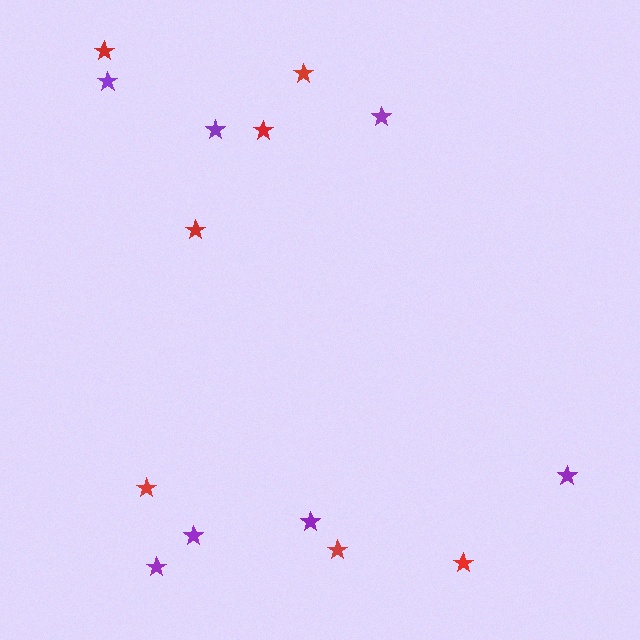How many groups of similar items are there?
There are 2 groups: one group of purple stars (7) and one group of red stars (7).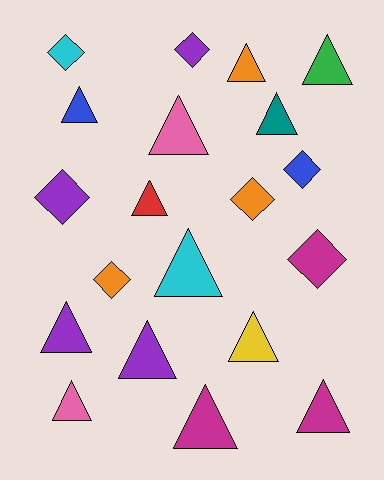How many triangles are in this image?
There are 13 triangles.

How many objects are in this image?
There are 20 objects.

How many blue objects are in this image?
There are 2 blue objects.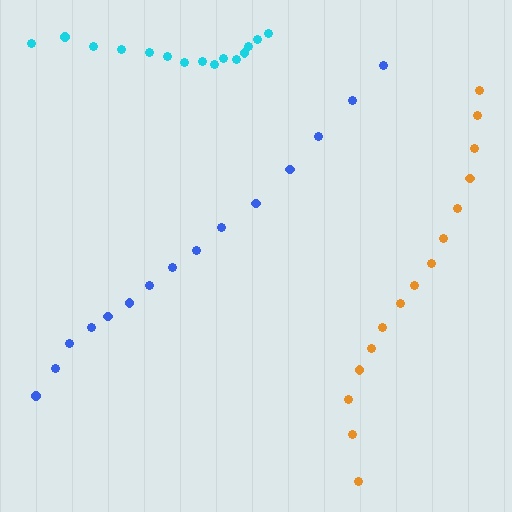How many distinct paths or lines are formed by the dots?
There are 3 distinct paths.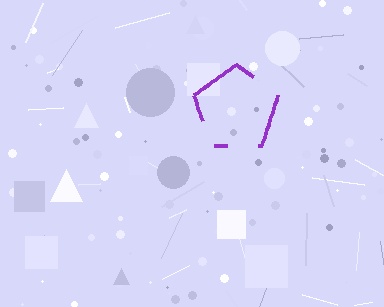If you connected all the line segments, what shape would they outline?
They would outline a pentagon.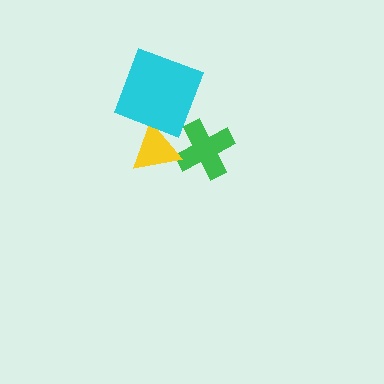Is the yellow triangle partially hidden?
Yes, it is partially covered by another shape.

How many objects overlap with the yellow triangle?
2 objects overlap with the yellow triangle.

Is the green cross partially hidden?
Yes, it is partially covered by another shape.